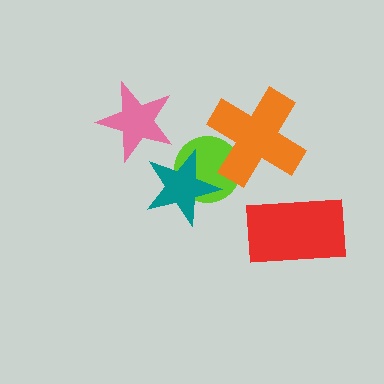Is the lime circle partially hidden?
Yes, it is partially covered by another shape.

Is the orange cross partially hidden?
No, no other shape covers it.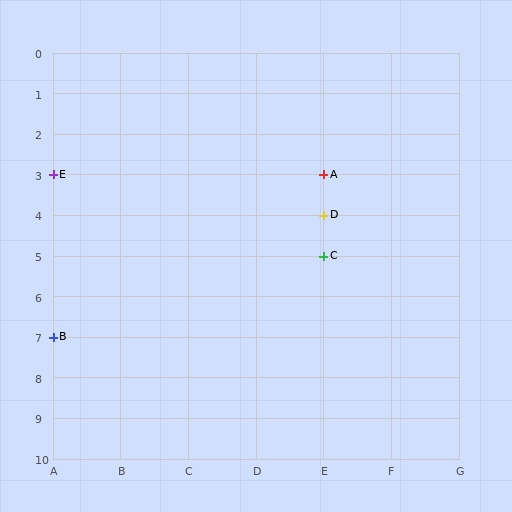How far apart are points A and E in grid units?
Points A and E are 4 columns apart.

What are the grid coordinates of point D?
Point D is at grid coordinates (E, 4).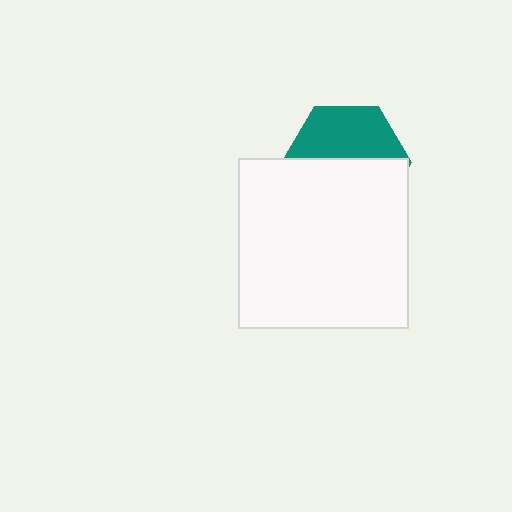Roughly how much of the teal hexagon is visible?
A small part of it is visible (roughly 44%).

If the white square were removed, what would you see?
You would see the complete teal hexagon.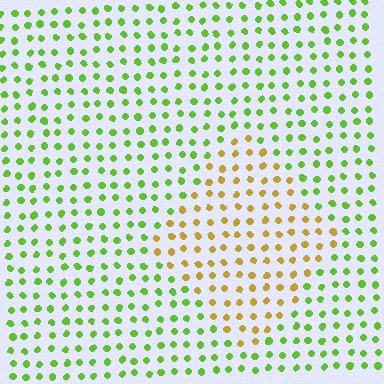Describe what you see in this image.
The image is filled with small lime elements in a uniform arrangement. A diamond-shaped region is visible where the elements are tinted to a slightly different hue, forming a subtle color boundary.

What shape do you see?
I see a diamond.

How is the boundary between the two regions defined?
The boundary is defined purely by a slight shift in hue (about 55 degrees). Spacing, size, and orientation are identical on both sides.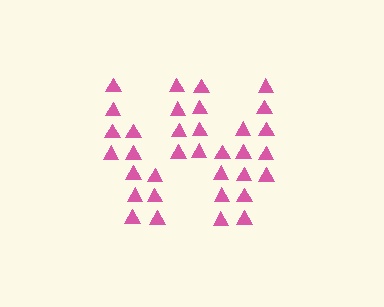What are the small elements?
The small elements are triangles.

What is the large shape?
The large shape is the letter W.